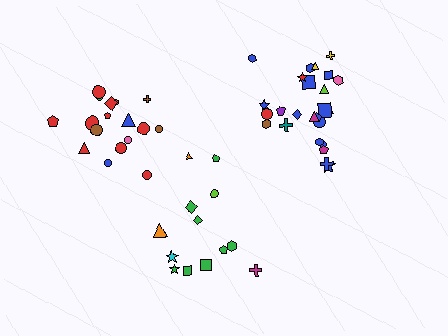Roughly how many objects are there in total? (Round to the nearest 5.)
Roughly 55 objects in total.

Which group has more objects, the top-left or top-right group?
The top-right group.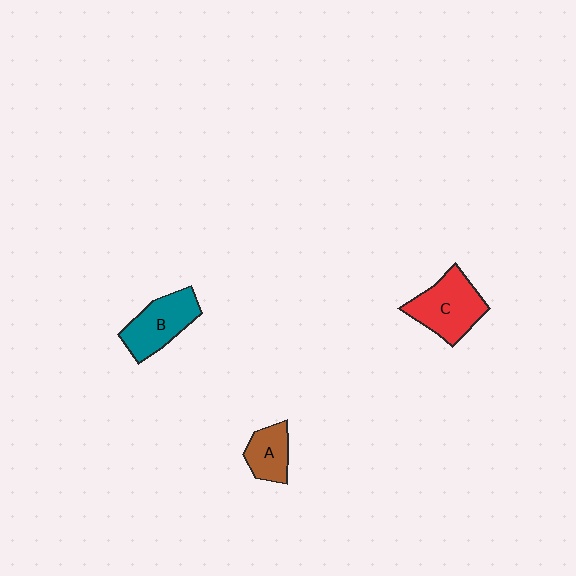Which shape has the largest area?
Shape C (red).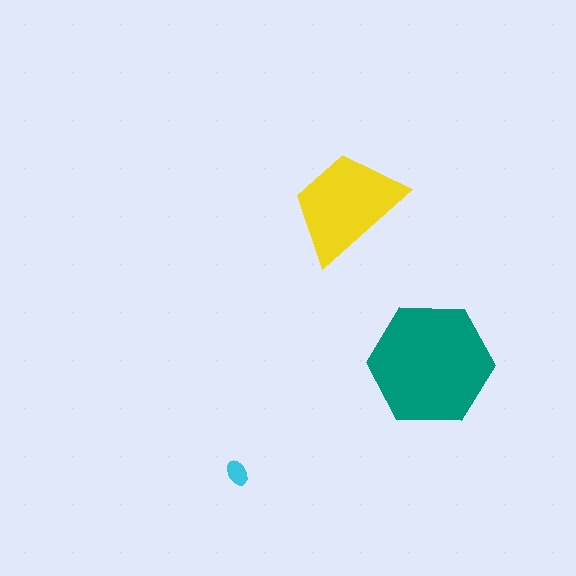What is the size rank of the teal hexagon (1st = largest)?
1st.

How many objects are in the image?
There are 3 objects in the image.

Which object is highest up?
The yellow trapezoid is topmost.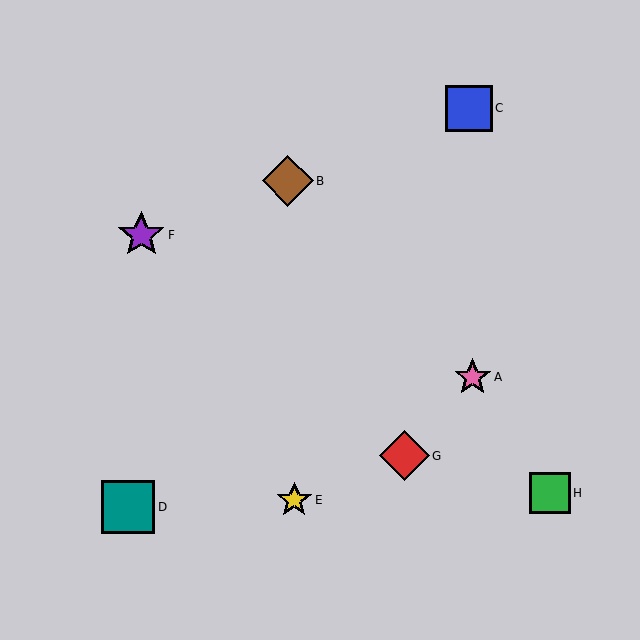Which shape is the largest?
The teal square (labeled D) is the largest.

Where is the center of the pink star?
The center of the pink star is at (473, 377).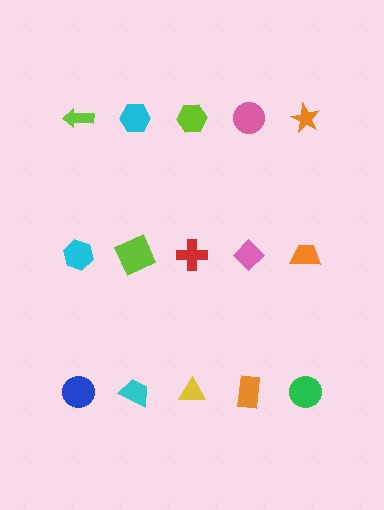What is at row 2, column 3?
A red cross.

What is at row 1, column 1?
A lime arrow.